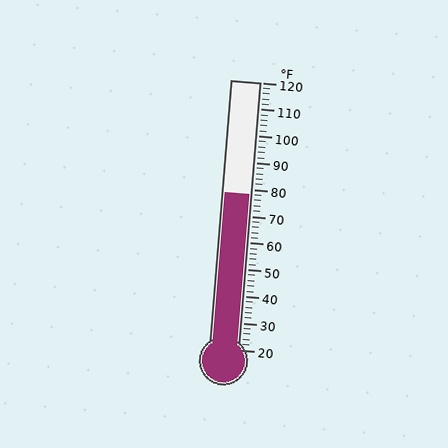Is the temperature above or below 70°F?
The temperature is above 70°F.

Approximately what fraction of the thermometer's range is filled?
The thermometer is filled to approximately 60% of its range.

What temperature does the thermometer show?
The thermometer shows approximately 78°F.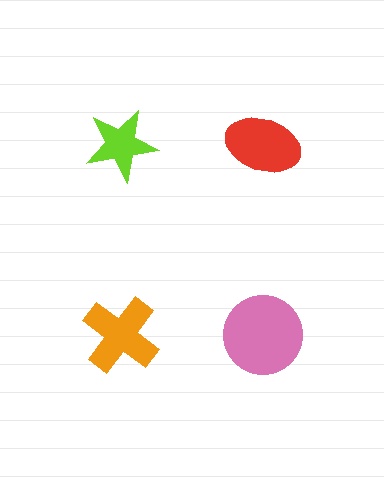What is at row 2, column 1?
An orange cross.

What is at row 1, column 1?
A lime star.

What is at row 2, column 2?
A pink circle.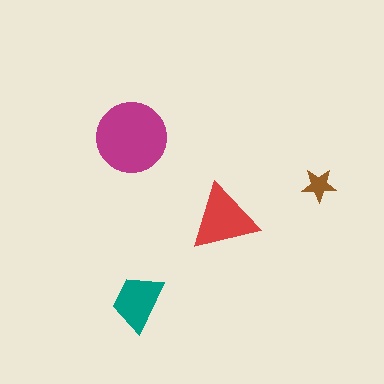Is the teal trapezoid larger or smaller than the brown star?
Larger.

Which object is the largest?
The magenta circle.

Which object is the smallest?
The brown star.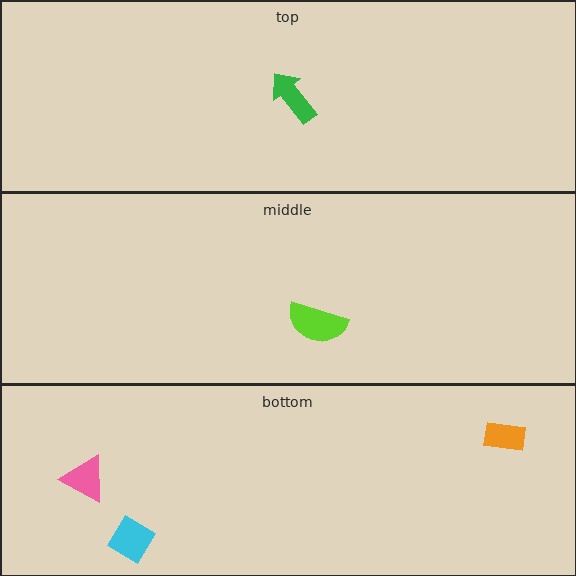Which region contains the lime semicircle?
The middle region.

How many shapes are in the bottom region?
3.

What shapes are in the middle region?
The lime semicircle.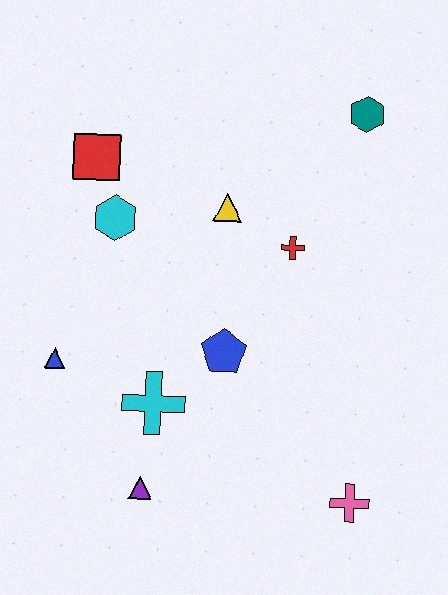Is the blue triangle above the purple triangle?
Yes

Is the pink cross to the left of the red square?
No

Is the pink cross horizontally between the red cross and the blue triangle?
No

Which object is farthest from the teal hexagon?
The purple triangle is farthest from the teal hexagon.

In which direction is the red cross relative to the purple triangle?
The red cross is above the purple triangle.